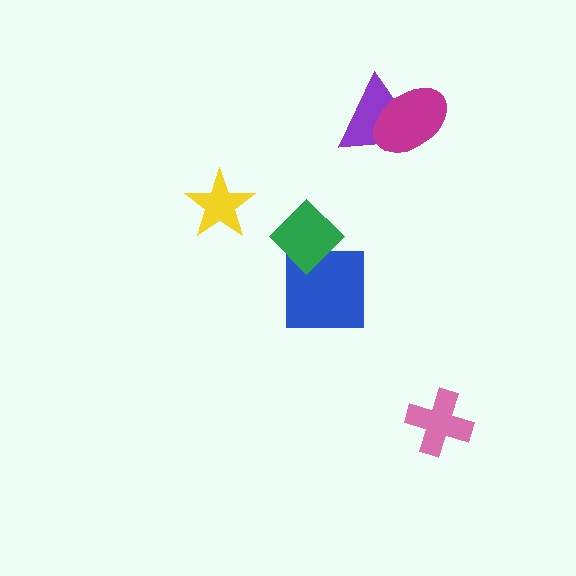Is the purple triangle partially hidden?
Yes, it is partially covered by another shape.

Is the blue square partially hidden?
Yes, it is partially covered by another shape.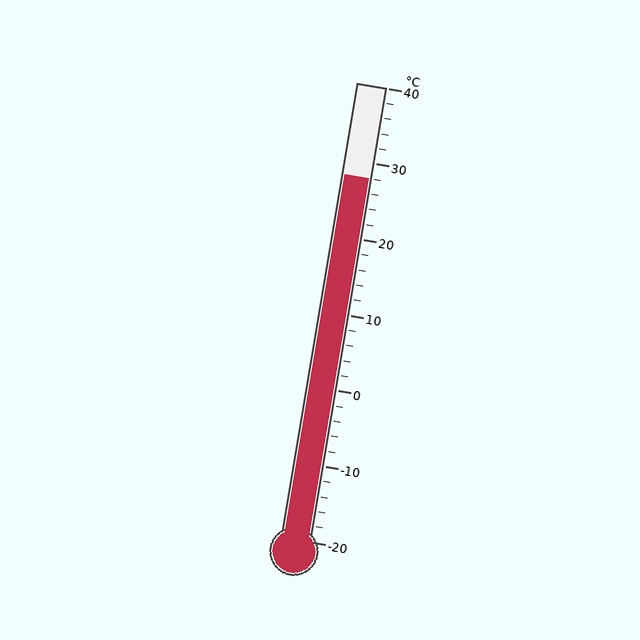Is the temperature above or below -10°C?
The temperature is above -10°C.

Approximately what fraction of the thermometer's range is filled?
The thermometer is filled to approximately 80% of its range.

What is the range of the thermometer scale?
The thermometer scale ranges from -20°C to 40°C.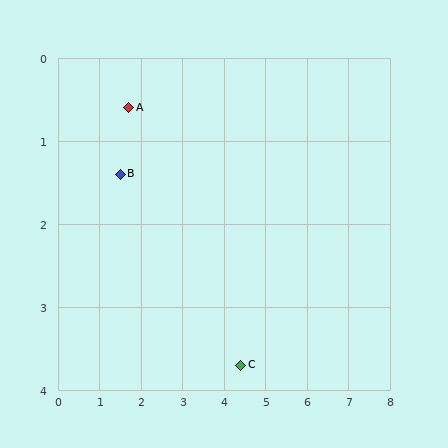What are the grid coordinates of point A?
Point A is at approximately (1.7, 0.6).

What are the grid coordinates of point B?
Point B is at approximately (1.5, 1.4).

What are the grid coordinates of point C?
Point C is at approximately (4.4, 3.7).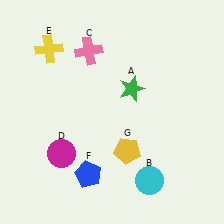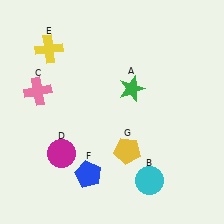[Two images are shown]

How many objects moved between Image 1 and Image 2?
1 object moved between the two images.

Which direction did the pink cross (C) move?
The pink cross (C) moved left.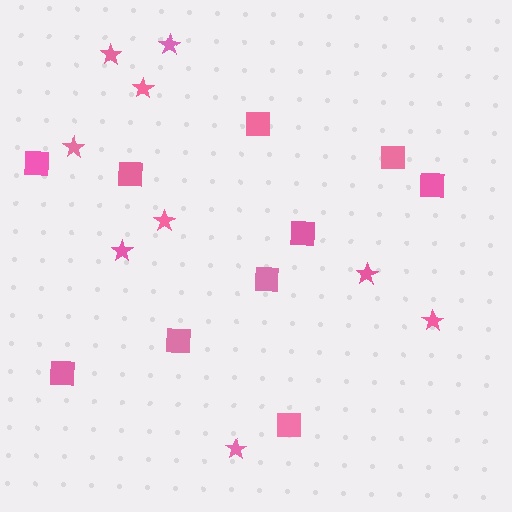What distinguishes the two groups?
There are 2 groups: one group of squares (10) and one group of stars (9).